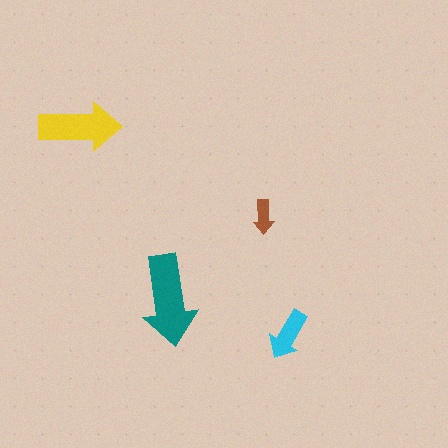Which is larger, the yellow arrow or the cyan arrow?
The yellow one.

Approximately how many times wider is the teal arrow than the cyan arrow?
About 2 times wider.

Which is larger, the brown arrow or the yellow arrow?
The yellow one.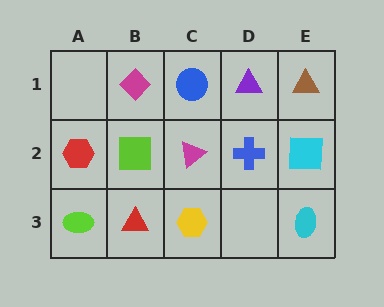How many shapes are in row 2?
5 shapes.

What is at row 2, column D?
A blue cross.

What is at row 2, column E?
A cyan square.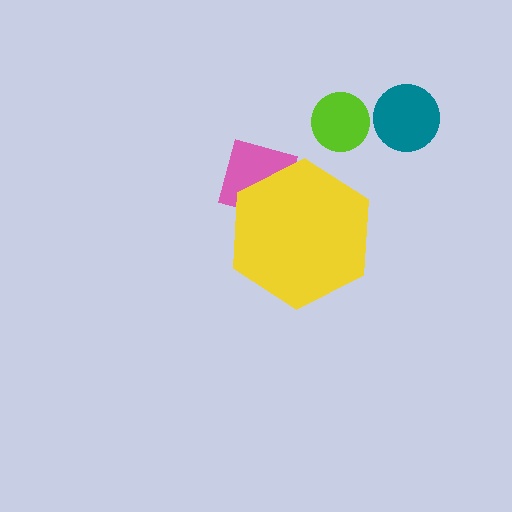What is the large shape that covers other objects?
A yellow hexagon.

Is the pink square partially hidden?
Yes, the pink square is partially hidden behind the yellow hexagon.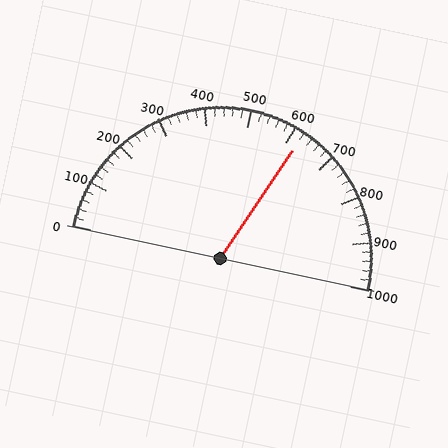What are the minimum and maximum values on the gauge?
The gauge ranges from 0 to 1000.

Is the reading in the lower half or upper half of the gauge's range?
The reading is in the upper half of the range (0 to 1000).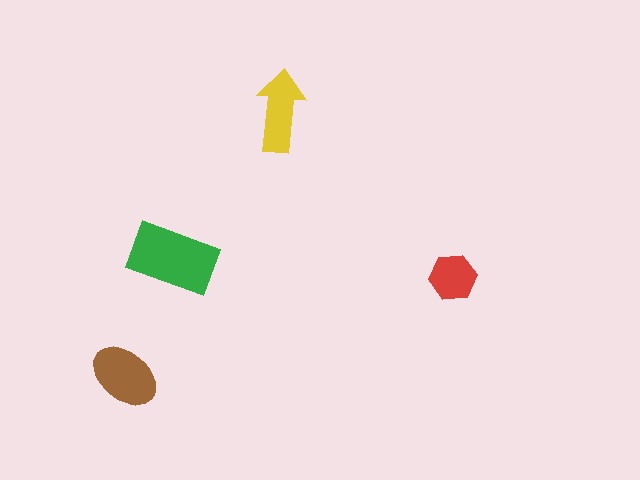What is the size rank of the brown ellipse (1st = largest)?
2nd.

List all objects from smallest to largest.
The red hexagon, the yellow arrow, the brown ellipse, the green rectangle.